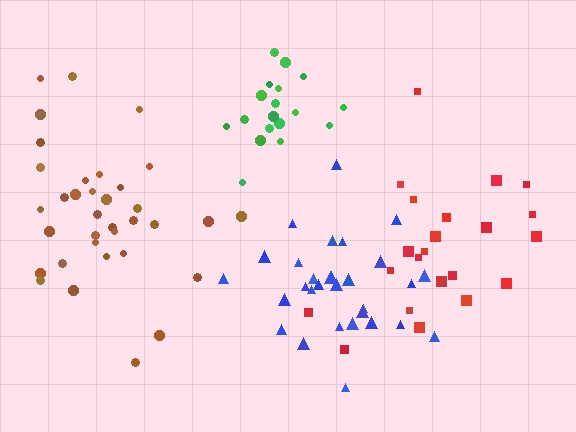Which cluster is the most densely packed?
Green.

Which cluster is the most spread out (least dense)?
Red.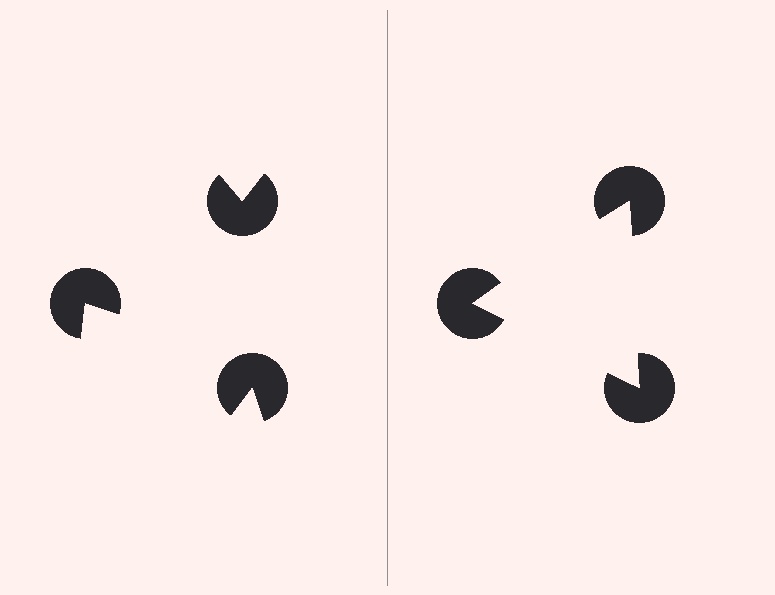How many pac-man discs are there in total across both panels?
6 — 3 on each side.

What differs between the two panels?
The pac-man discs are positioned identically on both sides; only the wedge orientations differ. On the right they align to a triangle; on the left they are misaligned.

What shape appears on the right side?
An illusory triangle.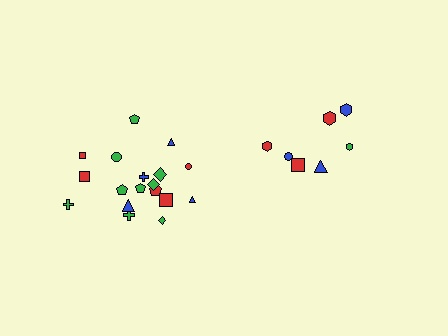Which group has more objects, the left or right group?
The left group.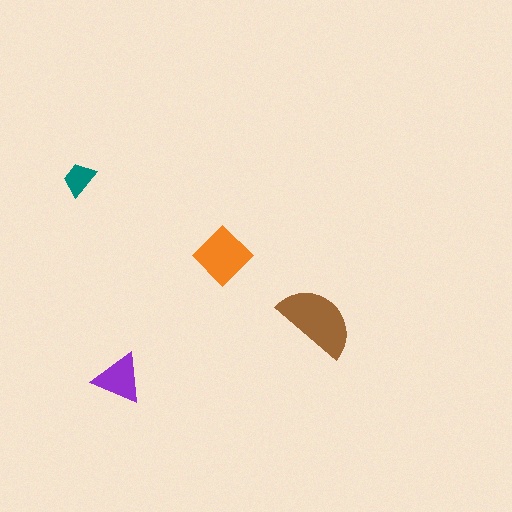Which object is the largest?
The brown semicircle.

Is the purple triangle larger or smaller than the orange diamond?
Smaller.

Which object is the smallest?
The teal trapezoid.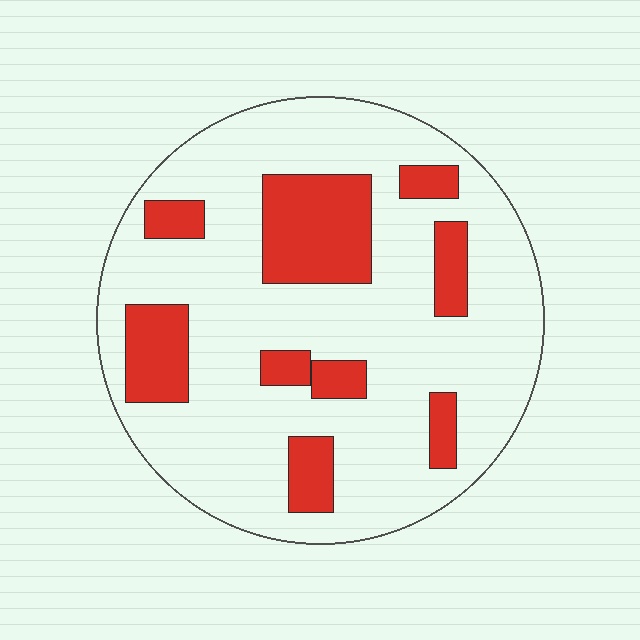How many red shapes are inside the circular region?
9.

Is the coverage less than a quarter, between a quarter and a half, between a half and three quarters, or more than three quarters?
Less than a quarter.